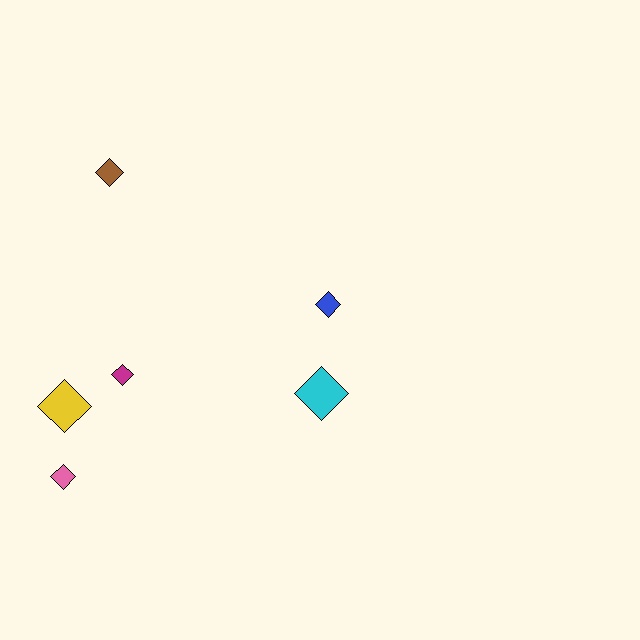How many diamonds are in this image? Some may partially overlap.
There are 6 diamonds.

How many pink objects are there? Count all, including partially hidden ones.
There is 1 pink object.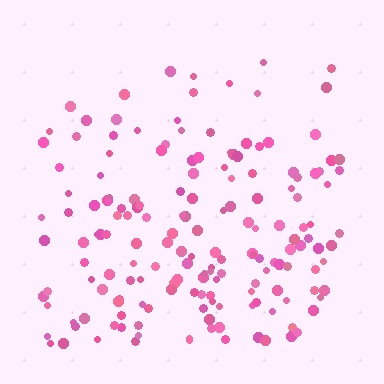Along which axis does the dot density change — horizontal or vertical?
Vertical.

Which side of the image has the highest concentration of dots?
The bottom.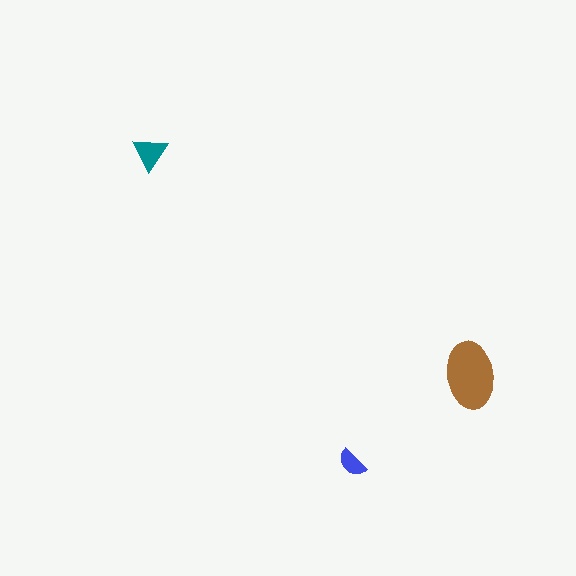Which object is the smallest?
The blue semicircle.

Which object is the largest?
The brown ellipse.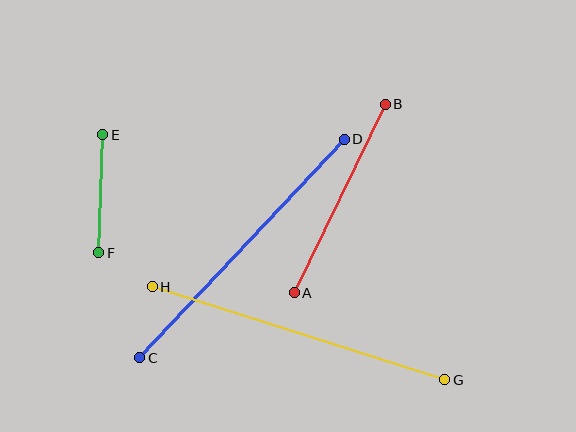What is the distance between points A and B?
The distance is approximately 210 pixels.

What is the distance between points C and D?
The distance is approximately 299 pixels.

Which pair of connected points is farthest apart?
Points G and H are farthest apart.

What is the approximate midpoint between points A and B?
The midpoint is at approximately (340, 198) pixels.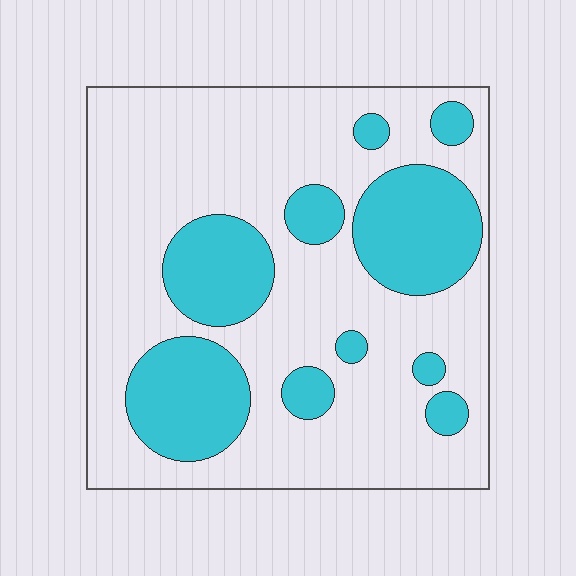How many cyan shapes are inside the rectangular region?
10.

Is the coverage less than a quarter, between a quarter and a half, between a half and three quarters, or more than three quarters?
Between a quarter and a half.